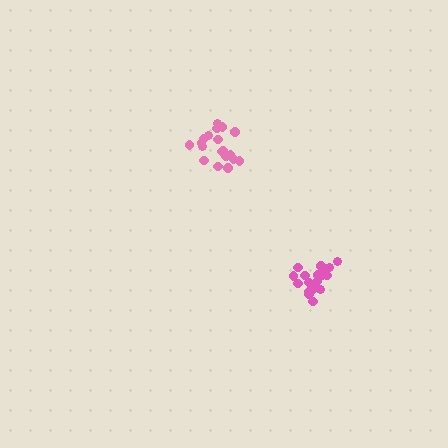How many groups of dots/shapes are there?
There are 2 groups.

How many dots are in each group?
Group 1: 19 dots, Group 2: 19 dots (38 total).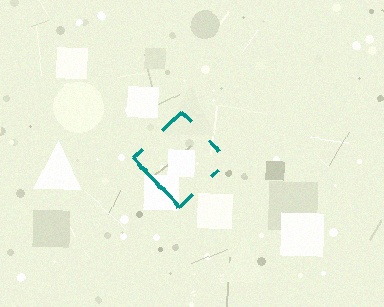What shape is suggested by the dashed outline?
The dashed outline suggests a diamond.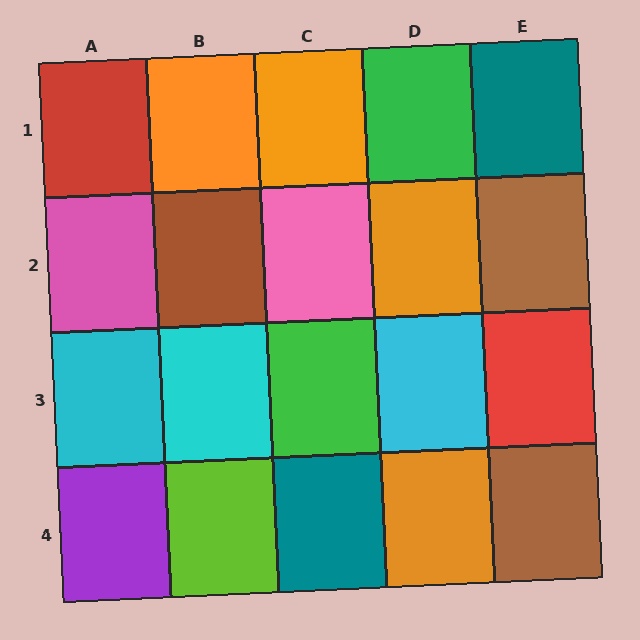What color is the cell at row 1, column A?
Red.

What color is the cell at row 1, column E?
Teal.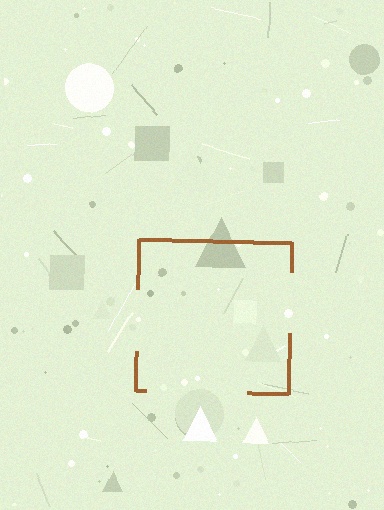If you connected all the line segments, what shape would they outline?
They would outline a square.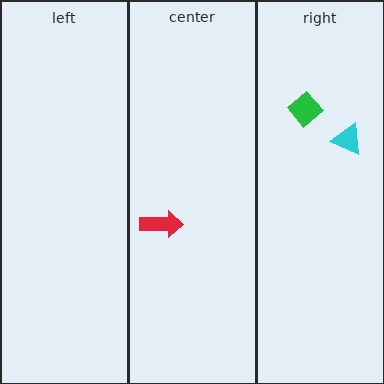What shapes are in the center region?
The red arrow.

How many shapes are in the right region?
2.